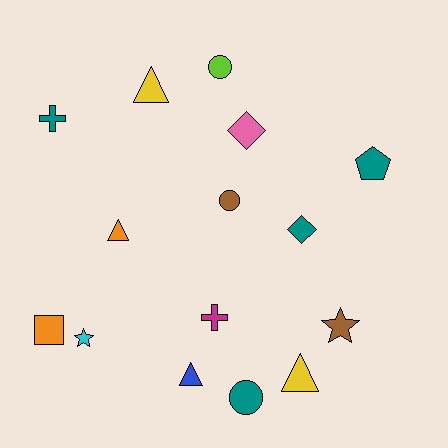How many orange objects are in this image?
There are 2 orange objects.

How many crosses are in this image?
There are 2 crosses.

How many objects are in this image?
There are 15 objects.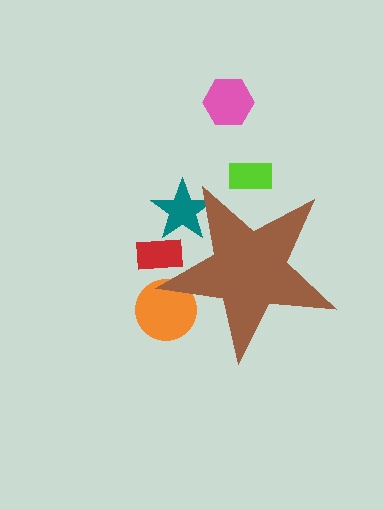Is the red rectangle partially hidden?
Yes, the red rectangle is partially hidden behind the brown star.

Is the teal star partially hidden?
Yes, the teal star is partially hidden behind the brown star.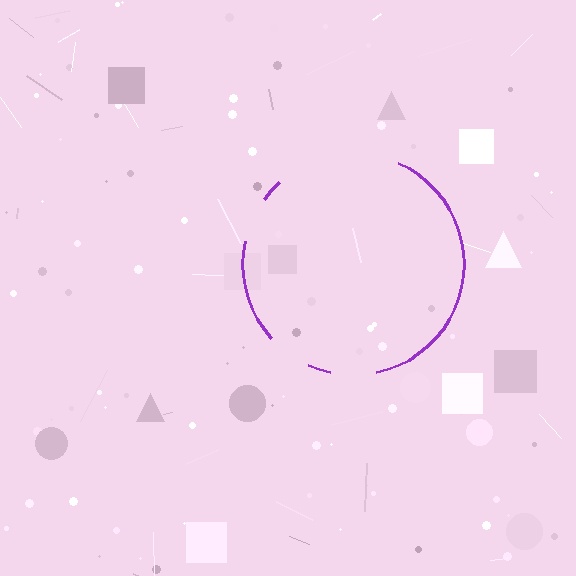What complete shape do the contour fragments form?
The contour fragments form a circle.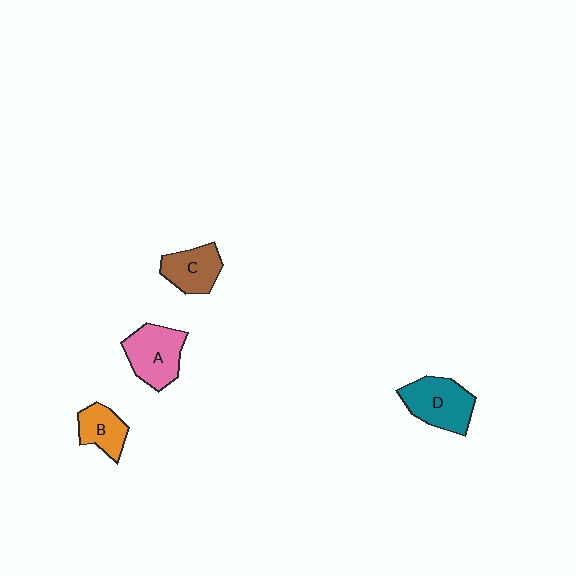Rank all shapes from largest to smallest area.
From largest to smallest: D (teal), A (pink), C (brown), B (orange).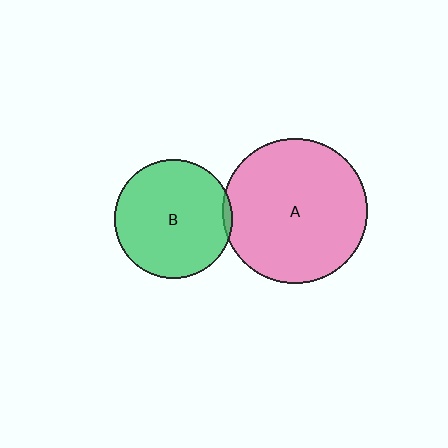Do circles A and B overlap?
Yes.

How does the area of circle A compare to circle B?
Approximately 1.5 times.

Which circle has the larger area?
Circle A (pink).